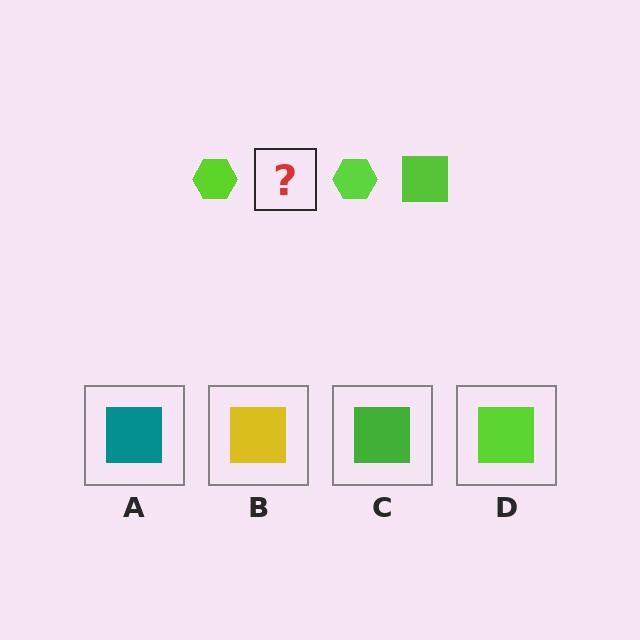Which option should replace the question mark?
Option D.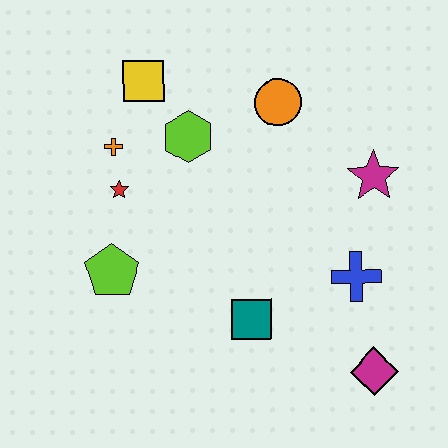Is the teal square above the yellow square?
No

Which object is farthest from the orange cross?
The magenta diamond is farthest from the orange cross.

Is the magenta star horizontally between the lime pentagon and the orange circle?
No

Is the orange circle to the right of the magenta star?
No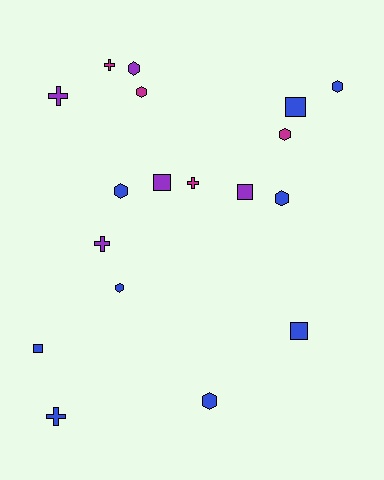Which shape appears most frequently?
Hexagon, with 8 objects.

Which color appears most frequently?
Blue, with 9 objects.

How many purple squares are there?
There are 2 purple squares.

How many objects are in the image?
There are 18 objects.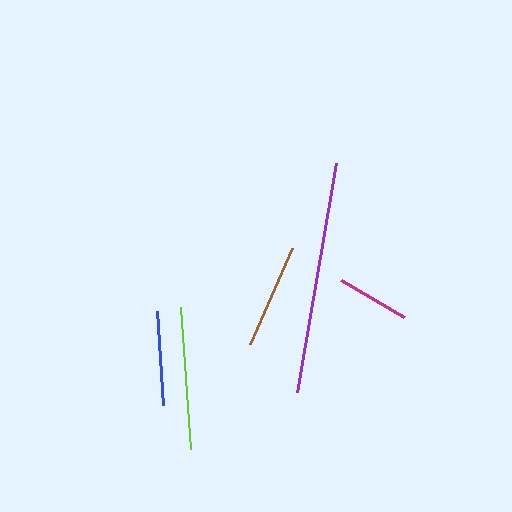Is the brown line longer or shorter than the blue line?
The brown line is longer than the blue line.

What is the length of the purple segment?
The purple segment is approximately 233 pixels long.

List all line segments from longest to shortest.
From longest to shortest: purple, lime, brown, blue, magenta.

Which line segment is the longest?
The purple line is the longest at approximately 233 pixels.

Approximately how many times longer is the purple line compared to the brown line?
The purple line is approximately 2.2 times the length of the brown line.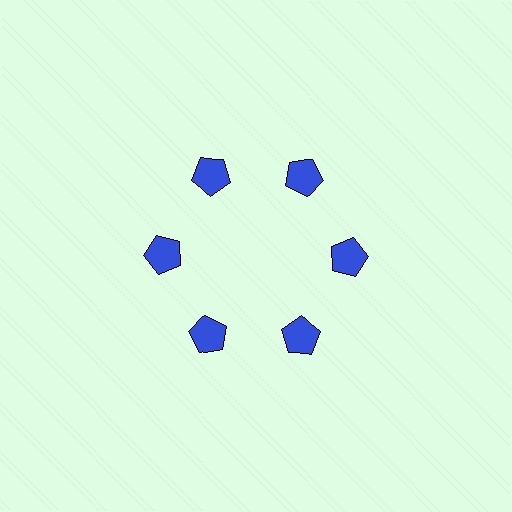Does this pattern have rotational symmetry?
Yes, this pattern has 6-fold rotational symmetry. It looks the same after rotating 60 degrees around the center.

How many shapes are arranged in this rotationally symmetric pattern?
There are 6 shapes, arranged in 6 groups of 1.